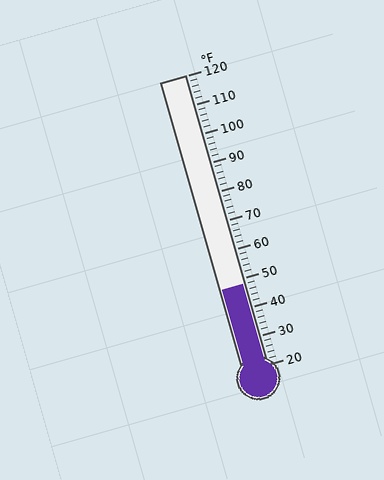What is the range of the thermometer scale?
The thermometer scale ranges from 20°F to 120°F.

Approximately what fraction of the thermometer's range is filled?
The thermometer is filled to approximately 30% of its range.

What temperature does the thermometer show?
The thermometer shows approximately 48°F.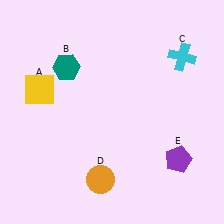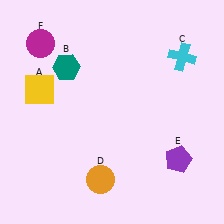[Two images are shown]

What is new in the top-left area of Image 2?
A magenta circle (F) was added in the top-left area of Image 2.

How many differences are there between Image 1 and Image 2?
There is 1 difference between the two images.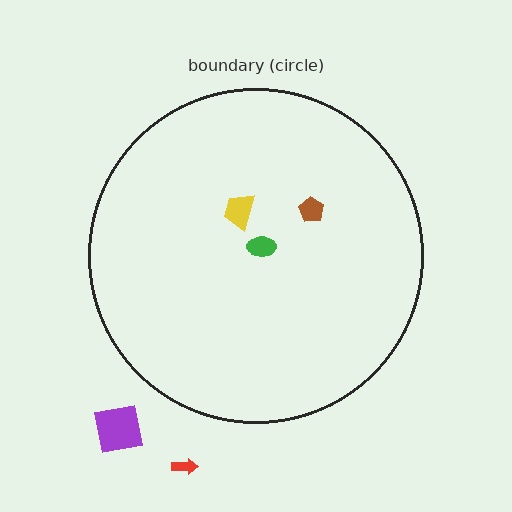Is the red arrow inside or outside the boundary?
Outside.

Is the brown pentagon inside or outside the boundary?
Inside.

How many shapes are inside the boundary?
3 inside, 2 outside.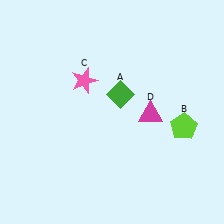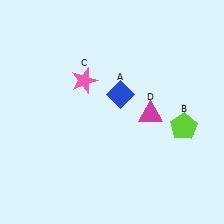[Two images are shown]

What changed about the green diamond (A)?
In Image 1, A is green. In Image 2, it changed to blue.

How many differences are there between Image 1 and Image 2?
There is 1 difference between the two images.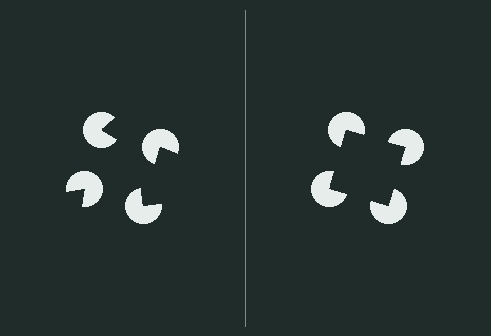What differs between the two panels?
The pac-man discs are positioned identically on both sides; only the wedge orientations differ. On the right they align to a square; on the left they are misaligned.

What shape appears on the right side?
An illusory square.